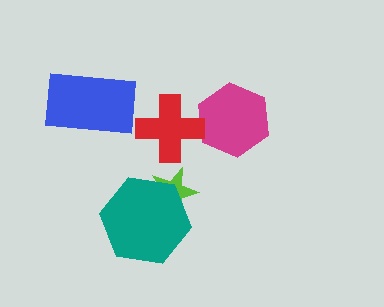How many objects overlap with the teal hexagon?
1 object overlaps with the teal hexagon.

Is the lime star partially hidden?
Yes, it is partially covered by another shape.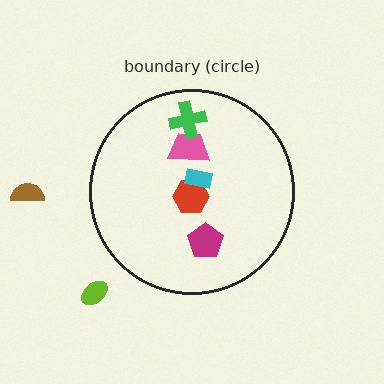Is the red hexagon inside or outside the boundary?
Inside.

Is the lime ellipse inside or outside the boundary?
Outside.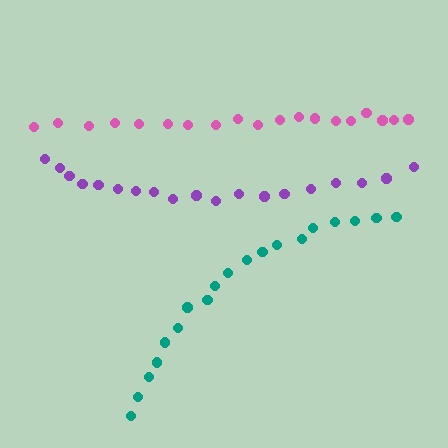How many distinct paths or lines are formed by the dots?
There are 3 distinct paths.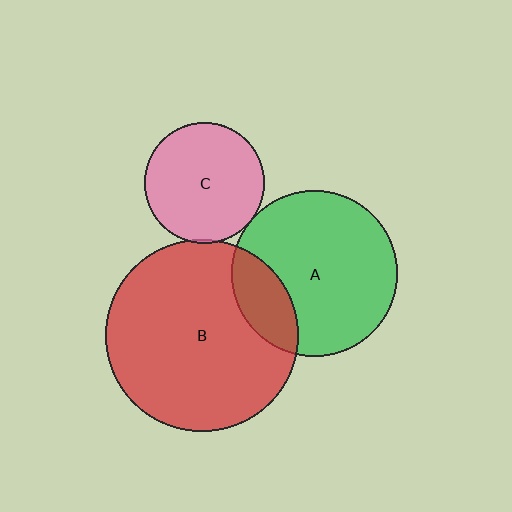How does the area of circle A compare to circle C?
Approximately 1.9 times.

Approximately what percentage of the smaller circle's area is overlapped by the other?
Approximately 5%.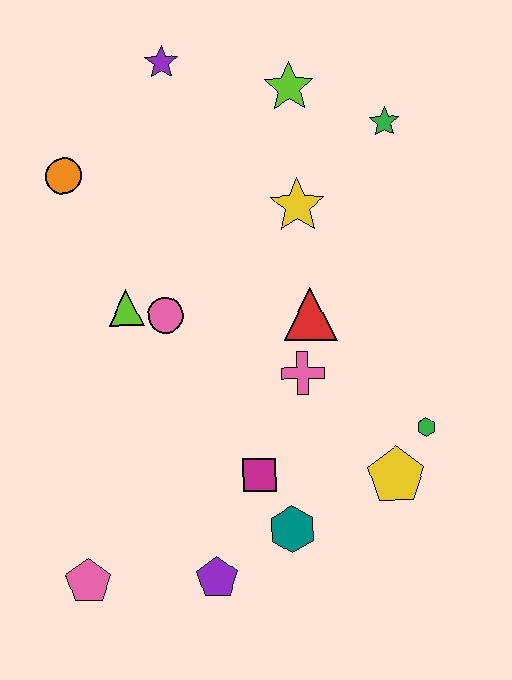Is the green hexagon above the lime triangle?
No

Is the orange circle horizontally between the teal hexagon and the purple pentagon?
No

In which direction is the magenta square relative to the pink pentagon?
The magenta square is to the right of the pink pentagon.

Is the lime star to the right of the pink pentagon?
Yes